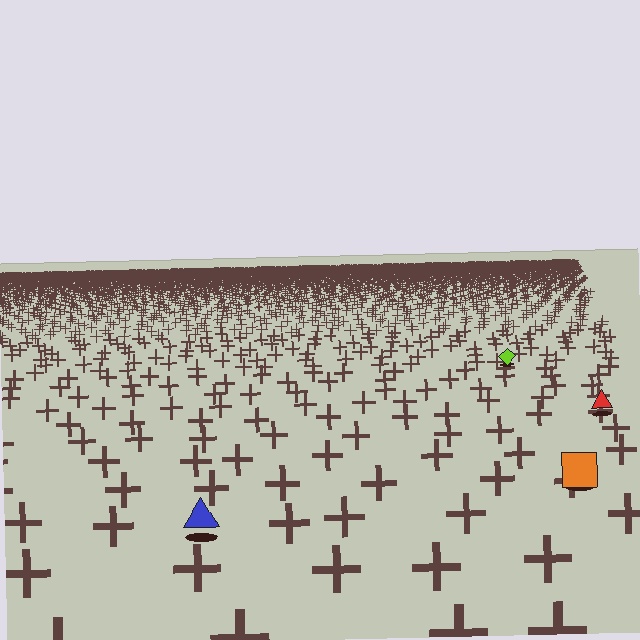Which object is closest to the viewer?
The blue triangle is closest. The texture marks near it are larger and more spread out.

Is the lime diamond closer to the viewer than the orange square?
No. The orange square is closer — you can tell from the texture gradient: the ground texture is coarser near it.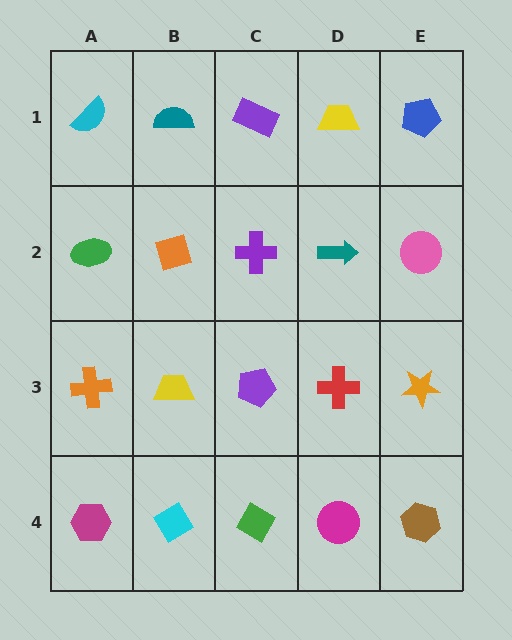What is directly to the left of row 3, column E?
A red cross.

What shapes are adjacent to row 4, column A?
An orange cross (row 3, column A), a cyan diamond (row 4, column B).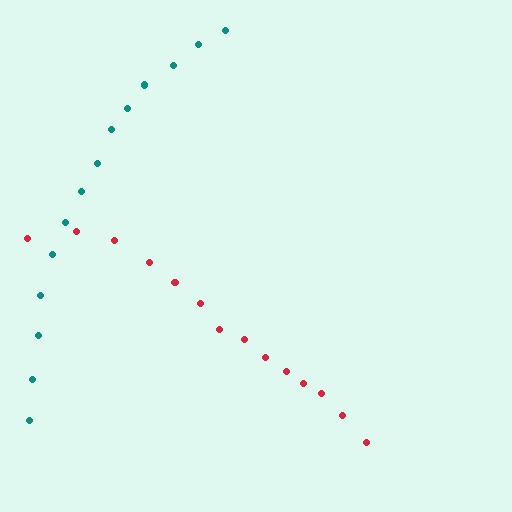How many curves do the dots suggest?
There are 2 distinct paths.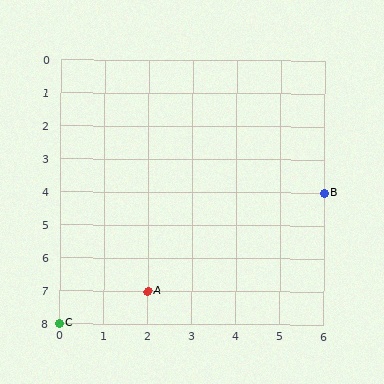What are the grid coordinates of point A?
Point A is at grid coordinates (2, 7).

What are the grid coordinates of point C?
Point C is at grid coordinates (0, 8).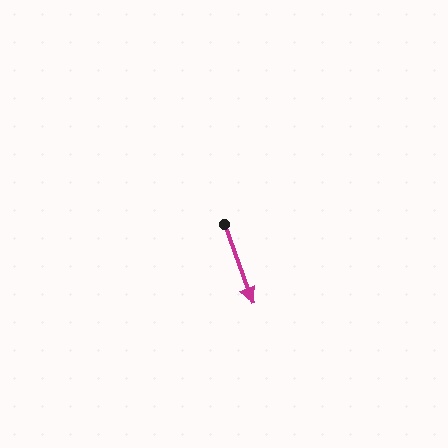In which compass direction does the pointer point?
South.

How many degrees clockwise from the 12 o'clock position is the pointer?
Approximately 160 degrees.